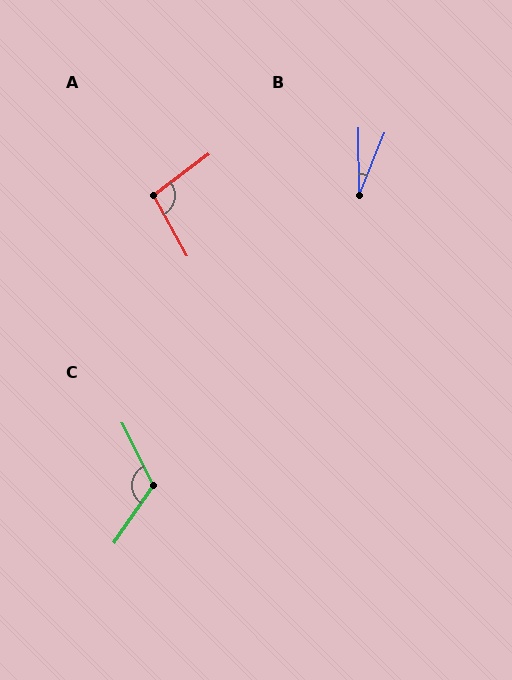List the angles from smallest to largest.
B (23°), A (99°), C (119°).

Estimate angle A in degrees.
Approximately 99 degrees.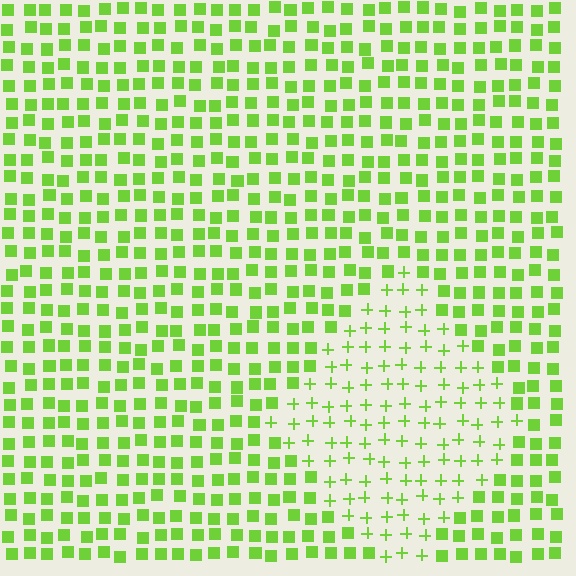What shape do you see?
I see a diamond.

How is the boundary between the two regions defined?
The boundary is defined by a change in element shape: plus signs inside vs. squares outside. All elements share the same color and spacing.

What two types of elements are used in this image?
The image uses plus signs inside the diamond region and squares outside it.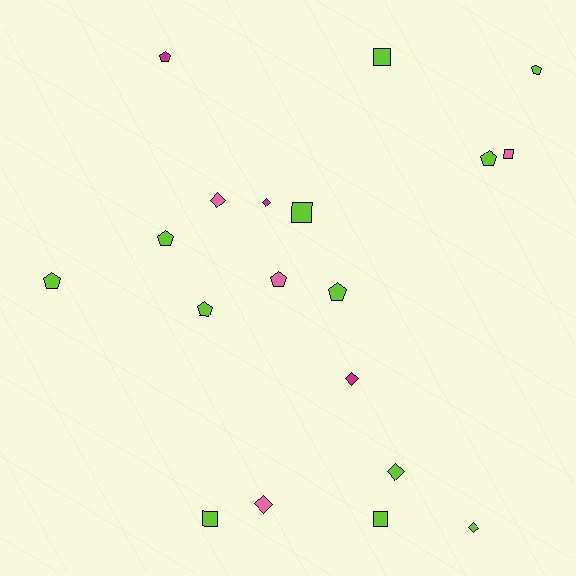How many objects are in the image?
There are 19 objects.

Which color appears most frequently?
Lime, with 12 objects.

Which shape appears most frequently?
Pentagon, with 8 objects.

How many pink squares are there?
There is 1 pink square.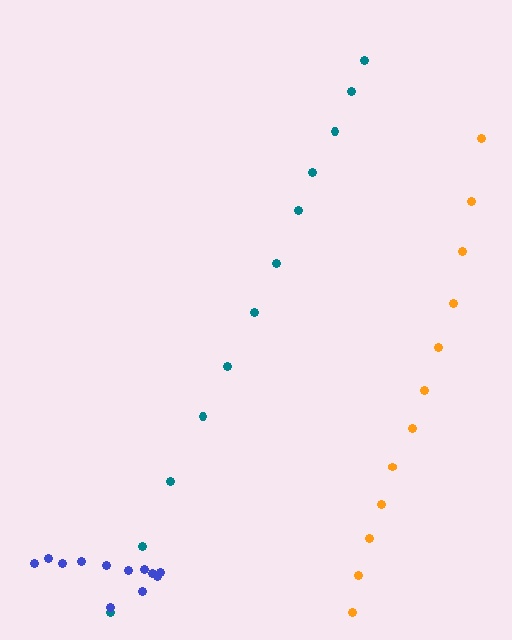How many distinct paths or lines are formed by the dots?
There are 3 distinct paths.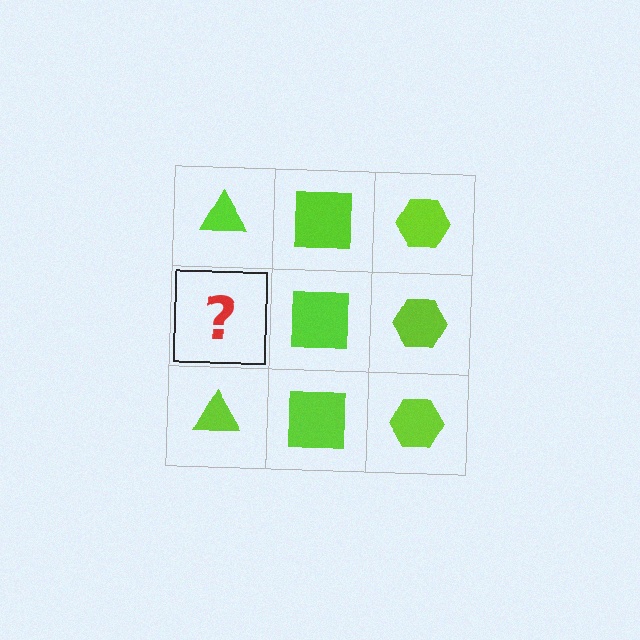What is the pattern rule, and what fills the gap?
The rule is that each column has a consistent shape. The gap should be filled with a lime triangle.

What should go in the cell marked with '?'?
The missing cell should contain a lime triangle.